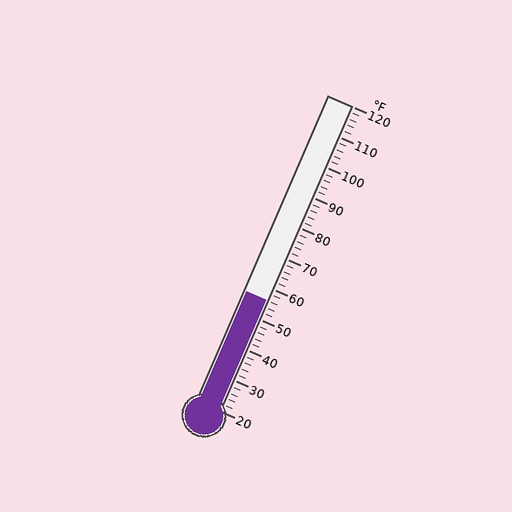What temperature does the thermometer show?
The thermometer shows approximately 56°F.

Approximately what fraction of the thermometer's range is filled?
The thermometer is filled to approximately 35% of its range.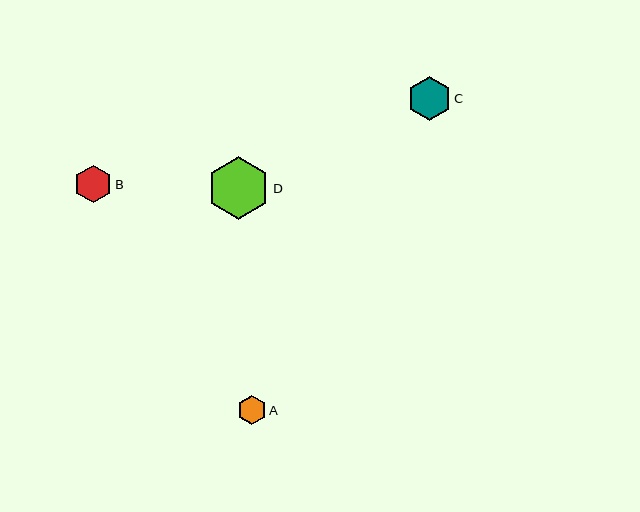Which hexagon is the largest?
Hexagon D is the largest with a size of approximately 63 pixels.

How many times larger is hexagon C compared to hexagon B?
Hexagon C is approximately 1.2 times the size of hexagon B.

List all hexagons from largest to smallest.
From largest to smallest: D, C, B, A.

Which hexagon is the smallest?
Hexagon A is the smallest with a size of approximately 29 pixels.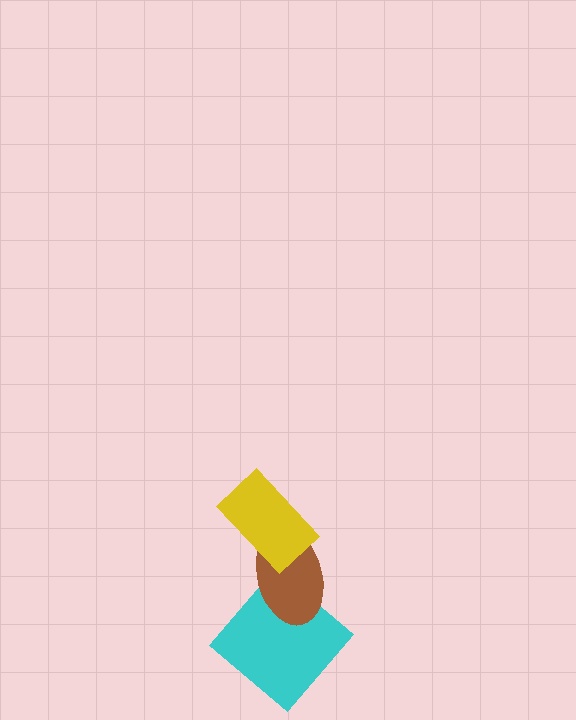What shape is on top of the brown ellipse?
The yellow rectangle is on top of the brown ellipse.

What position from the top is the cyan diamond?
The cyan diamond is 3rd from the top.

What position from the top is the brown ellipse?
The brown ellipse is 2nd from the top.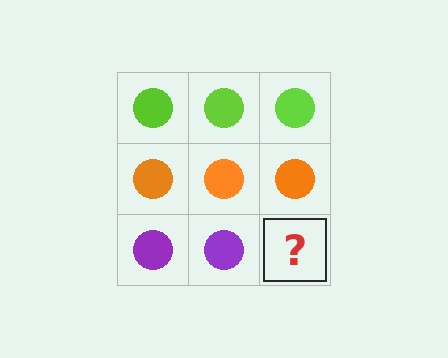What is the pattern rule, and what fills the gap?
The rule is that each row has a consistent color. The gap should be filled with a purple circle.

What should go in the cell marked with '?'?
The missing cell should contain a purple circle.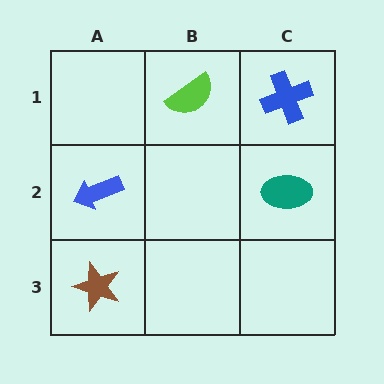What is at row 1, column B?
A lime semicircle.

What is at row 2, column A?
A blue arrow.